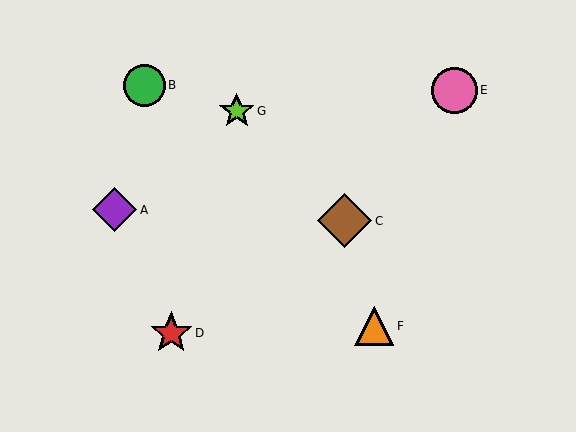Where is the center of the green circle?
The center of the green circle is at (144, 85).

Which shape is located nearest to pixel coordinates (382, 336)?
The orange triangle (labeled F) at (374, 326) is nearest to that location.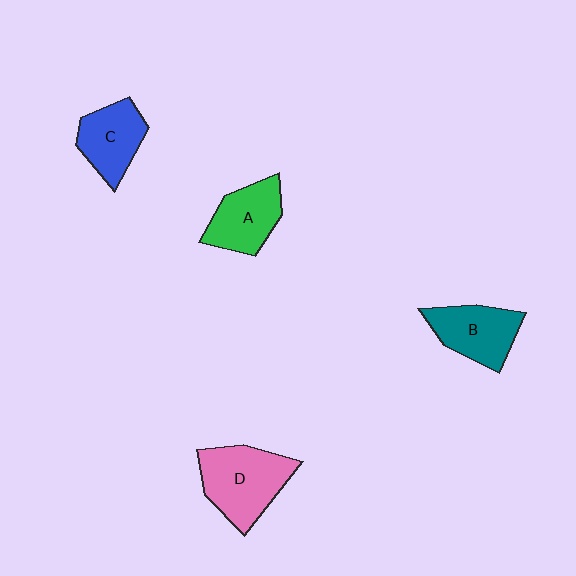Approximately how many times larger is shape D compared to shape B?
Approximately 1.3 times.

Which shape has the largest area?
Shape D (pink).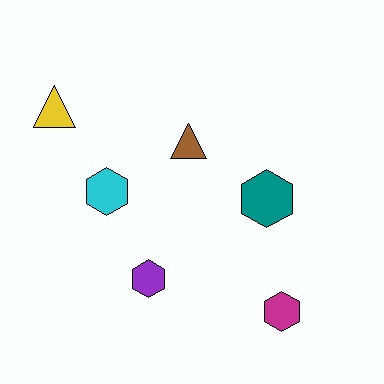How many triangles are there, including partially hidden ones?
There are 2 triangles.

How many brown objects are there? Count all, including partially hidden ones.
There is 1 brown object.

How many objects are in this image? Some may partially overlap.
There are 6 objects.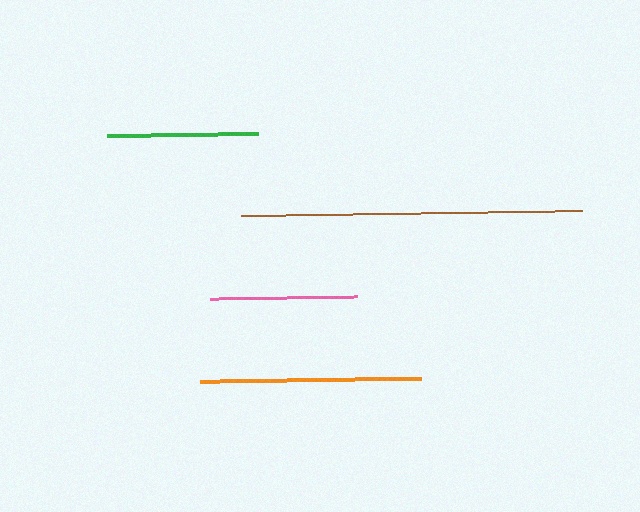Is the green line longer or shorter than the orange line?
The orange line is longer than the green line.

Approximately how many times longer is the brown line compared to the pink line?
The brown line is approximately 2.3 times the length of the pink line.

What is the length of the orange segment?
The orange segment is approximately 221 pixels long.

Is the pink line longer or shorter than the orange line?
The orange line is longer than the pink line.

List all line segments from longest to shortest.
From longest to shortest: brown, orange, green, pink.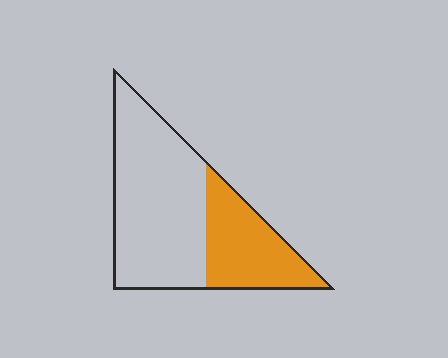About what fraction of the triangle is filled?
About one third (1/3).